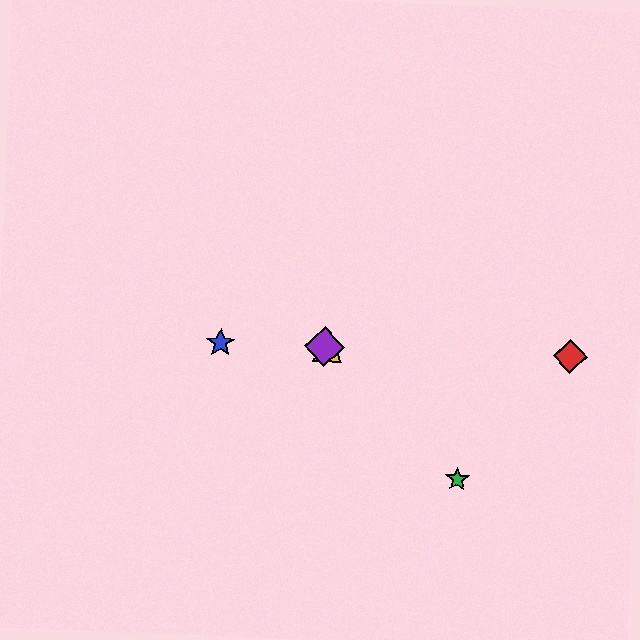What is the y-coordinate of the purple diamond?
The purple diamond is at y≈347.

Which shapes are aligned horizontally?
The red diamond, the blue star, the yellow triangle, the purple diamond are aligned horizontally.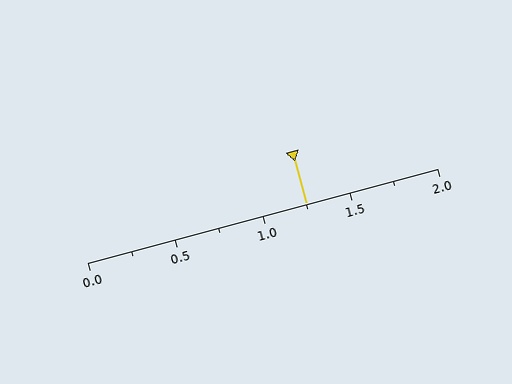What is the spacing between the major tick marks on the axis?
The major ticks are spaced 0.5 apart.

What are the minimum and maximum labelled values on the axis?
The axis runs from 0.0 to 2.0.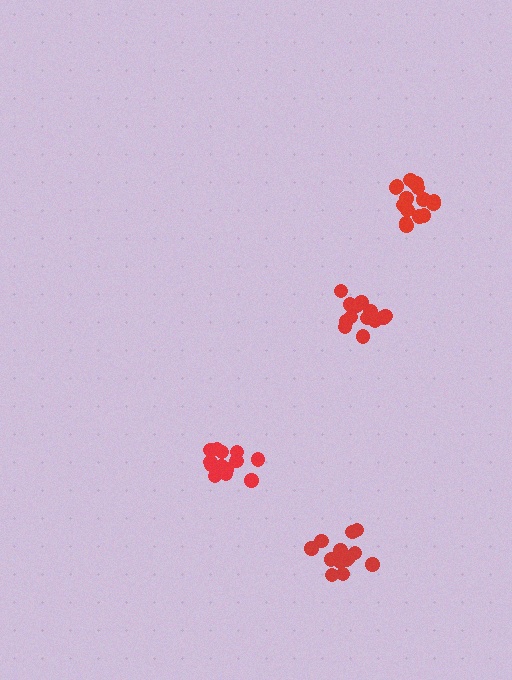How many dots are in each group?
Group 1: 16 dots, Group 2: 14 dots, Group 3: 13 dots, Group 4: 14 dots (57 total).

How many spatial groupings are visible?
There are 4 spatial groupings.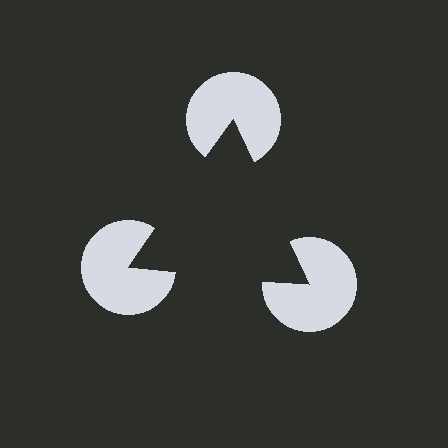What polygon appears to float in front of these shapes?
An illusory triangle — its edges are inferred from the aligned wedge cuts in the pac-man discs, not physically drawn.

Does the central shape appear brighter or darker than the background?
It typically appears slightly darker than the background, even though no actual brightness change is drawn.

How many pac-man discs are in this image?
There are 3 — one at each vertex of the illusory triangle.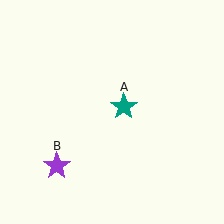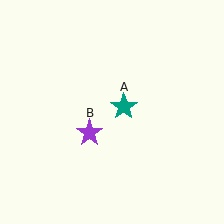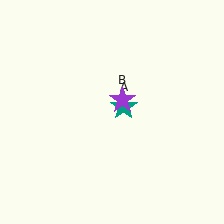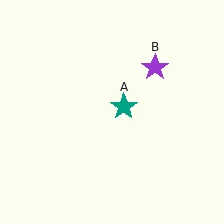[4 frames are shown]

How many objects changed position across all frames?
1 object changed position: purple star (object B).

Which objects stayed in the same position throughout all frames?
Teal star (object A) remained stationary.